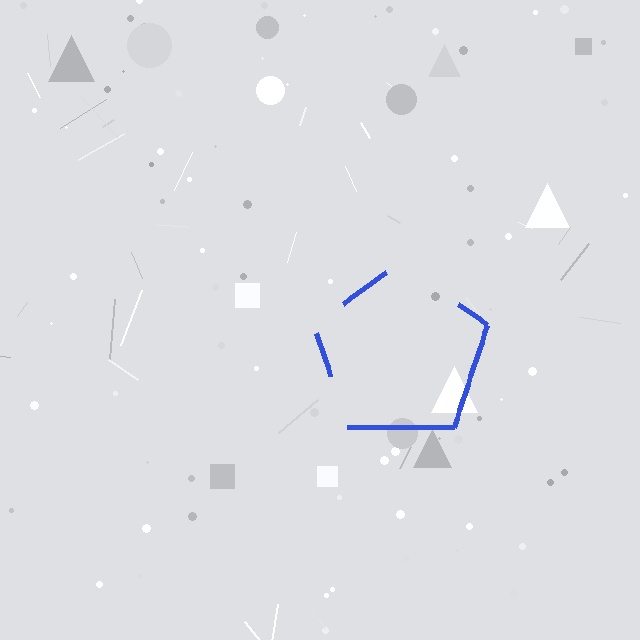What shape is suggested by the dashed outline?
The dashed outline suggests a pentagon.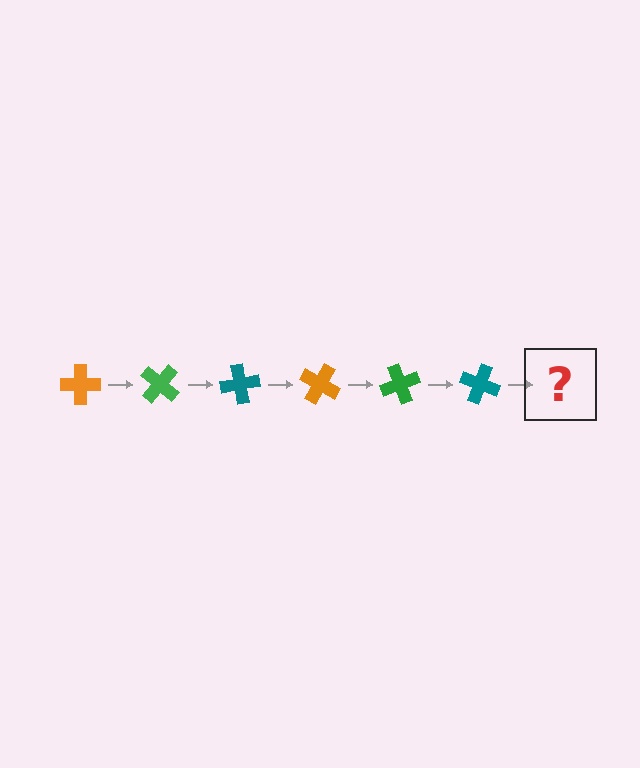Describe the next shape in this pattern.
It should be an orange cross, rotated 240 degrees from the start.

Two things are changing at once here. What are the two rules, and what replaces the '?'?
The two rules are that it rotates 40 degrees each step and the color cycles through orange, green, and teal. The '?' should be an orange cross, rotated 240 degrees from the start.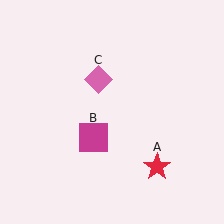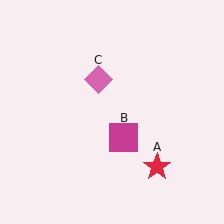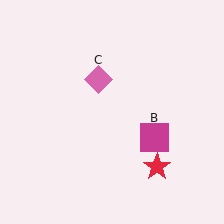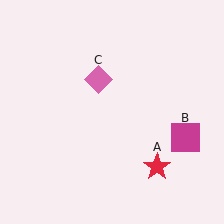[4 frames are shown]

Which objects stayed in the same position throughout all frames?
Red star (object A) and pink diamond (object C) remained stationary.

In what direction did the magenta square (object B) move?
The magenta square (object B) moved right.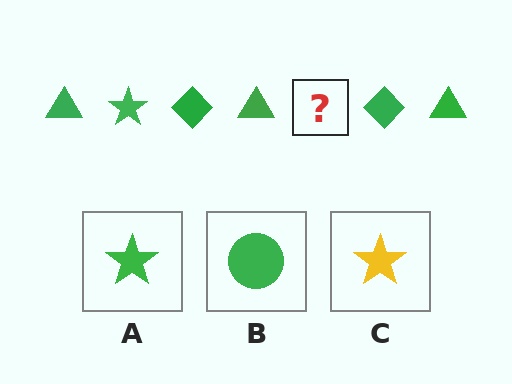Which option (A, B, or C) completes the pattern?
A.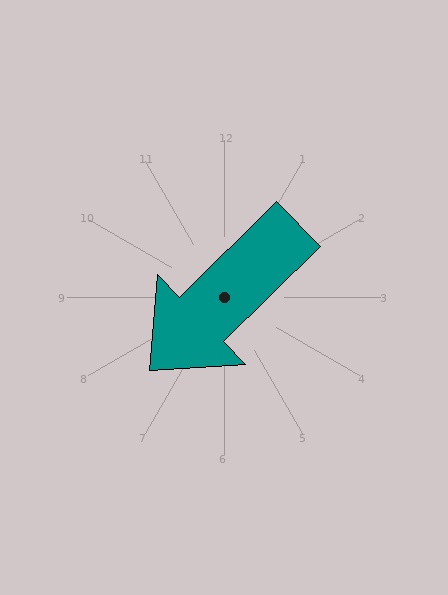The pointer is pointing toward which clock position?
Roughly 8 o'clock.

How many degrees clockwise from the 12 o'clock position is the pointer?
Approximately 226 degrees.